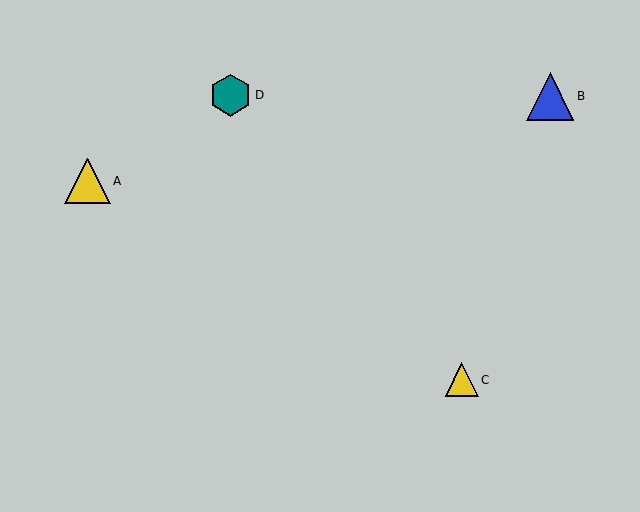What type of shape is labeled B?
Shape B is a blue triangle.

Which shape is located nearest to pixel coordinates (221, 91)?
The teal hexagon (labeled D) at (231, 95) is nearest to that location.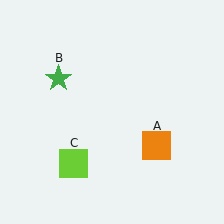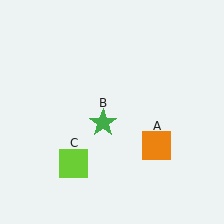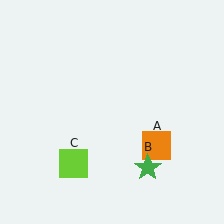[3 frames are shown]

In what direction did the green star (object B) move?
The green star (object B) moved down and to the right.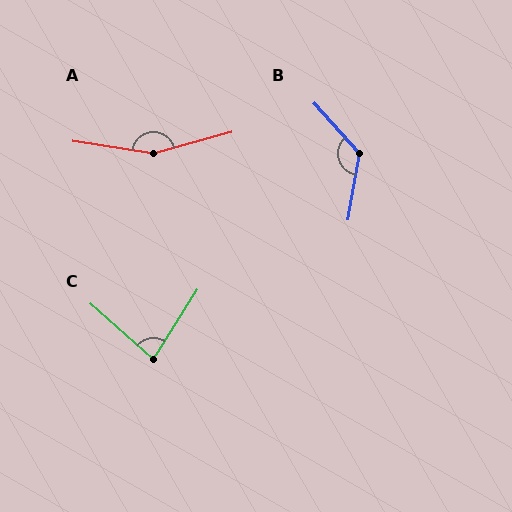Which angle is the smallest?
C, at approximately 81 degrees.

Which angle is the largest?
A, at approximately 156 degrees.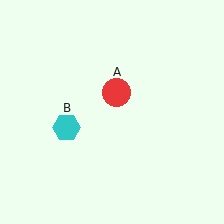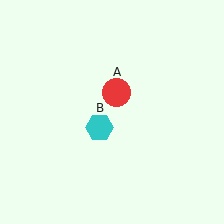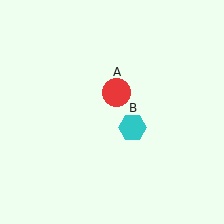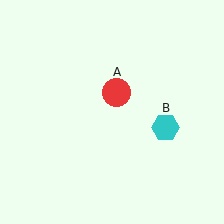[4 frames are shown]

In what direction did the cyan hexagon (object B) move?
The cyan hexagon (object B) moved right.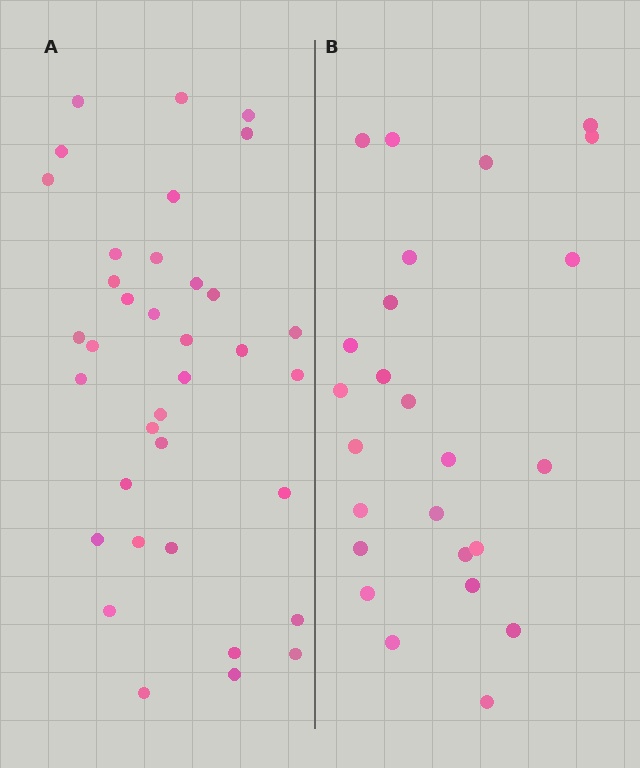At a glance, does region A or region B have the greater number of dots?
Region A (the left region) has more dots.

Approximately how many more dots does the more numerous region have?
Region A has roughly 12 or so more dots than region B.